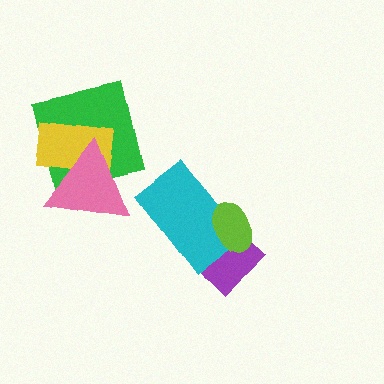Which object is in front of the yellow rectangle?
The pink triangle is in front of the yellow rectangle.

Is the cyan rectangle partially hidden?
Yes, it is partially covered by another shape.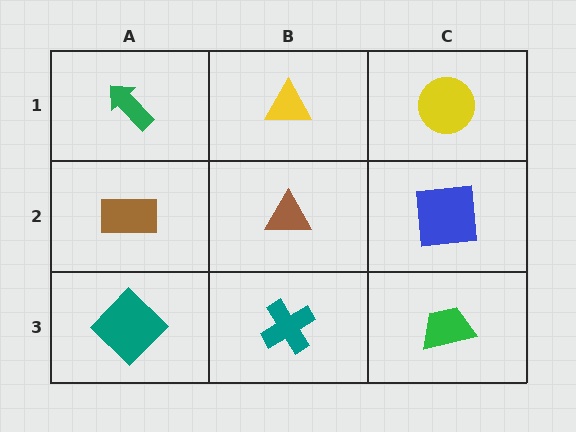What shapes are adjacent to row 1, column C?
A blue square (row 2, column C), a yellow triangle (row 1, column B).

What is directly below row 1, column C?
A blue square.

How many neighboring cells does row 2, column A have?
3.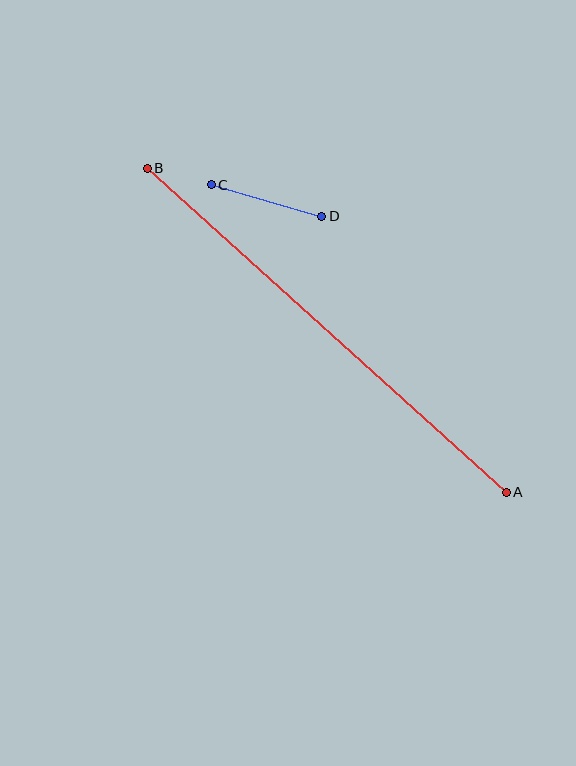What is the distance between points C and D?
The distance is approximately 115 pixels.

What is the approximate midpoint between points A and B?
The midpoint is at approximately (327, 330) pixels.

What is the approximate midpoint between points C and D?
The midpoint is at approximately (266, 201) pixels.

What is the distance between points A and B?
The distance is approximately 483 pixels.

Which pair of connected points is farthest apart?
Points A and B are farthest apart.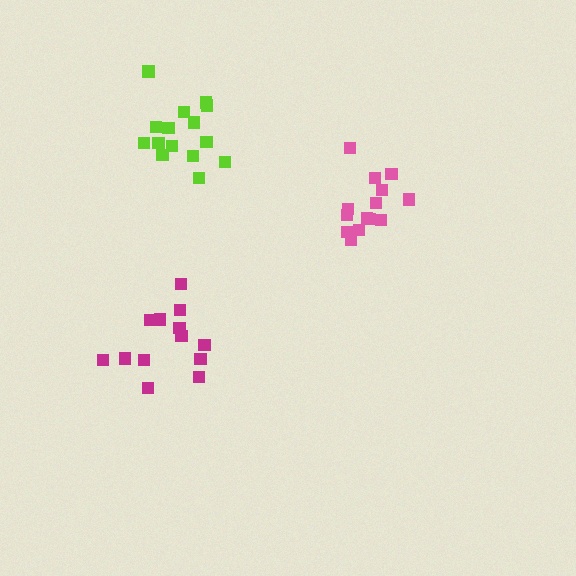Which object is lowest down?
The magenta cluster is bottommost.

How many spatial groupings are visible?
There are 3 spatial groupings.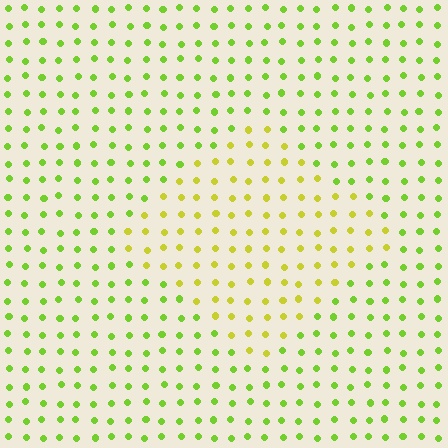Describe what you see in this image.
The image is filled with small lime elements in a uniform arrangement. A diamond-shaped region is visible where the elements are tinted to a slightly different hue, forming a subtle color boundary.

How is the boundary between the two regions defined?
The boundary is defined purely by a slight shift in hue (about 31 degrees). Spacing, size, and orientation are identical on both sides.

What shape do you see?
I see a diamond.